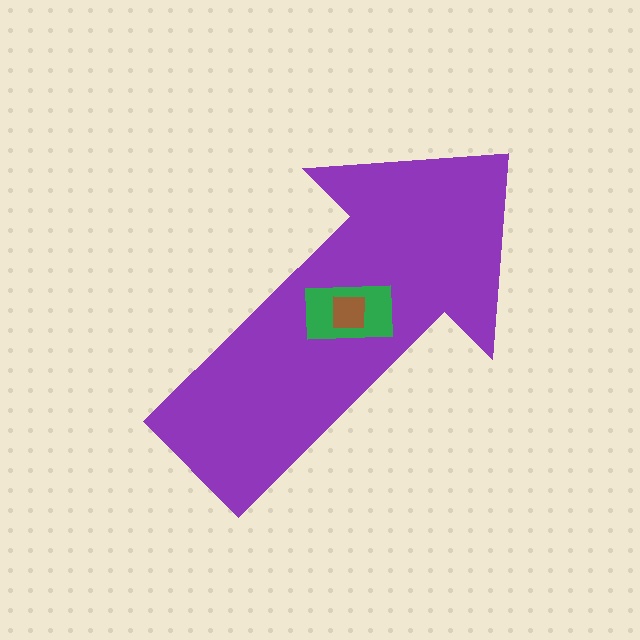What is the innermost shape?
The brown square.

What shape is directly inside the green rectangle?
The brown square.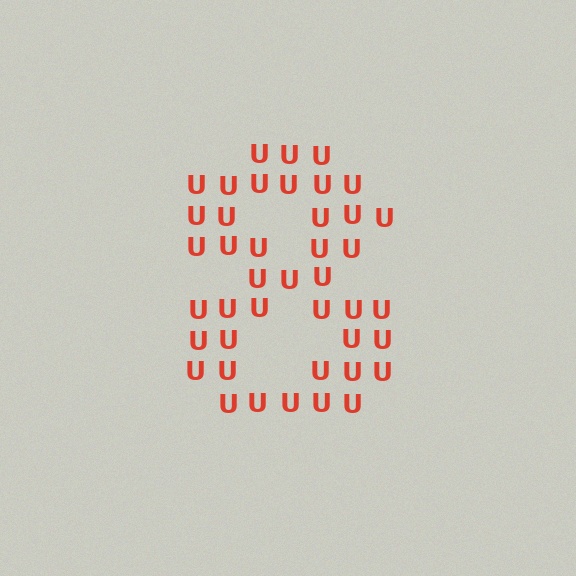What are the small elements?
The small elements are letter U's.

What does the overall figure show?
The overall figure shows the digit 8.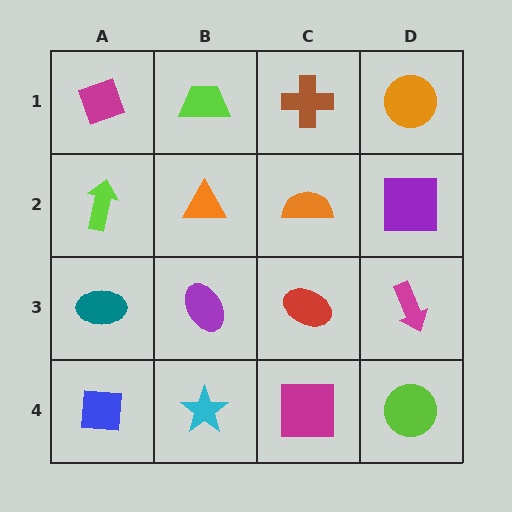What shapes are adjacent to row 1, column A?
A lime arrow (row 2, column A), a lime trapezoid (row 1, column B).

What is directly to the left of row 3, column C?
A purple ellipse.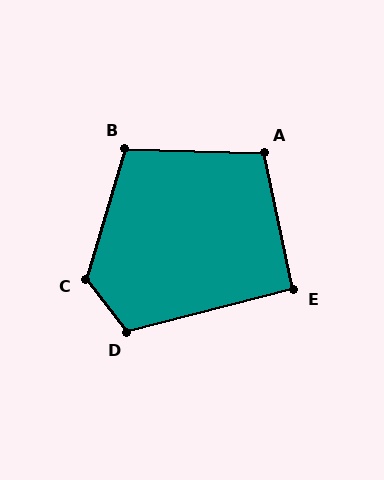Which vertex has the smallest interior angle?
E, at approximately 92 degrees.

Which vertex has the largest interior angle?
C, at approximately 126 degrees.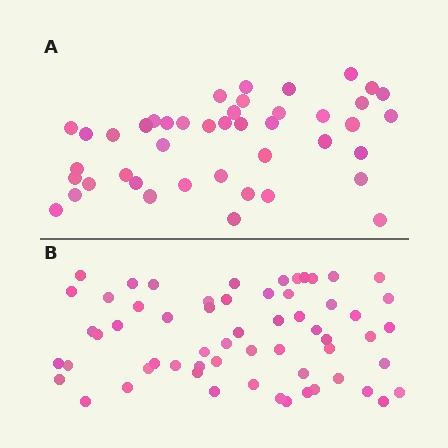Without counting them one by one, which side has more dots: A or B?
Region B (the bottom region) has more dots.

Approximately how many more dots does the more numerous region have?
Region B has approximately 15 more dots than region A.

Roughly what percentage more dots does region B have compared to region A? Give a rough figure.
About 40% more.